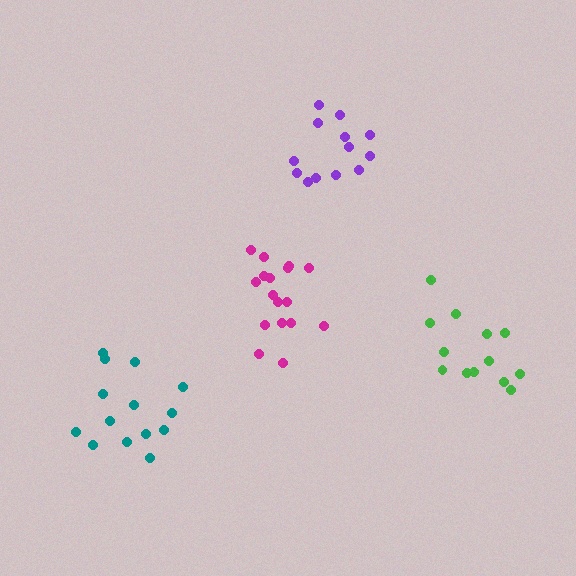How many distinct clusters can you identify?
There are 4 distinct clusters.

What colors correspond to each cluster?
The clusters are colored: purple, magenta, teal, green.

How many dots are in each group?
Group 1: 13 dots, Group 2: 17 dots, Group 3: 14 dots, Group 4: 13 dots (57 total).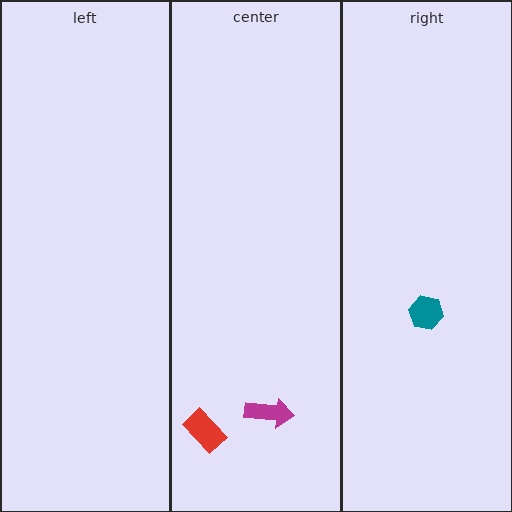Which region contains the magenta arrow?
The center region.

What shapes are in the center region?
The red rectangle, the magenta arrow.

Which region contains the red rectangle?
The center region.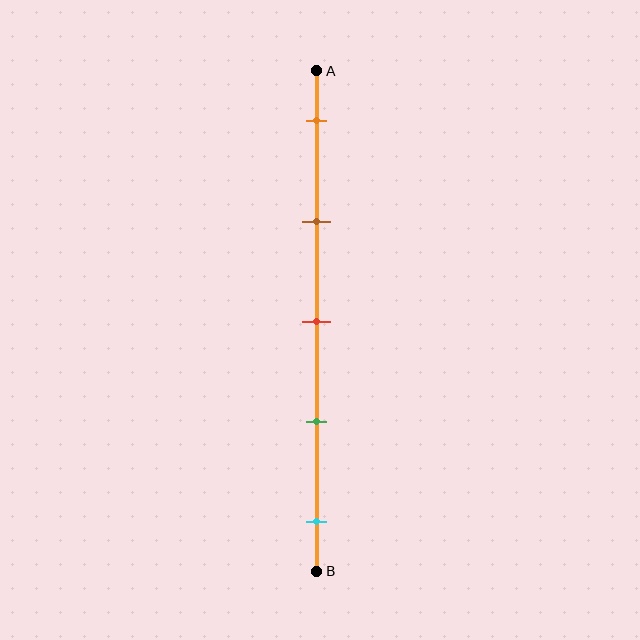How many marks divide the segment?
There are 5 marks dividing the segment.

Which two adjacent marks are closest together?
The red and green marks are the closest adjacent pair.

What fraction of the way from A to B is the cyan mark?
The cyan mark is approximately 90% (0.9) of the way from A to B.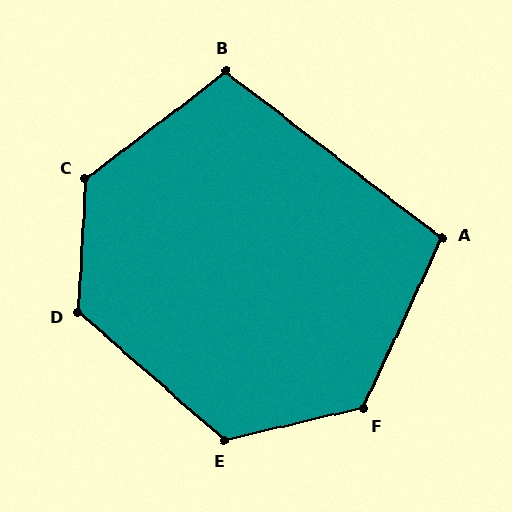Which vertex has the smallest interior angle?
A, at approximately 103 degrees.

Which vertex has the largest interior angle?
C, at approximately 131 degrees.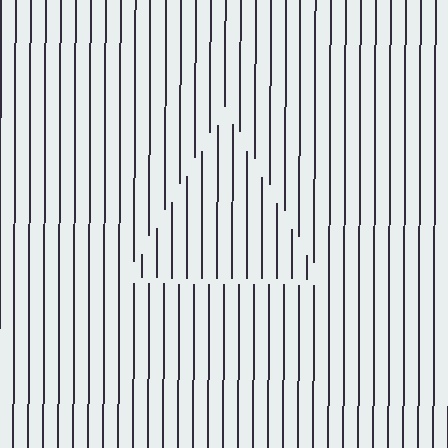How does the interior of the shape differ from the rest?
The interior of the shape contains the same grating, shifted by half a period — the contour is defined by the phase discontinuity where line-ends from the inner and outer gratings abut.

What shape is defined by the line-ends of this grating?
An illusory triangle. The interior of the shape contains the same grating, shifted by half a period — the contour is defined by the phase discontinuity where line-ends from the inner and outer gratings abut.